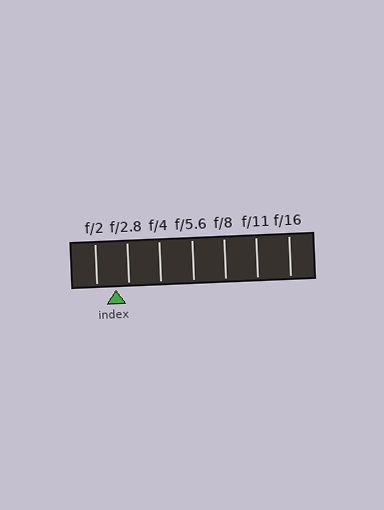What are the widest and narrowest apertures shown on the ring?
The widest aperture shown is f/2 and the narrowest is f/16.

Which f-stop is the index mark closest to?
The index mark is closest to f/2.8.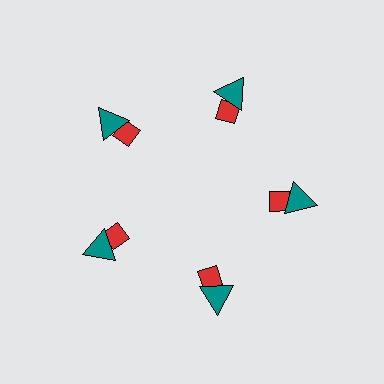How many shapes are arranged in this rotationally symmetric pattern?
There are 10 shapes, arranged in 5 groups of 2.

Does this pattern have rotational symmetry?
Yes, this pattern has 5-fold rotational symmetry. It looks the same after rotating 72 degrees around the center.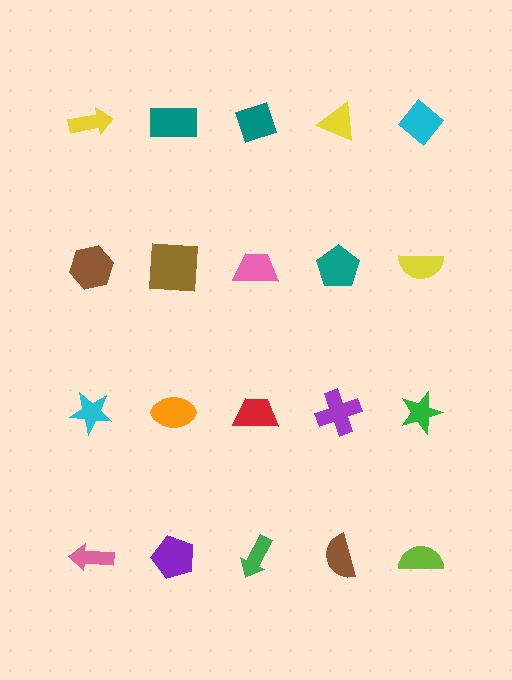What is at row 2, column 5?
A yellow semicircle.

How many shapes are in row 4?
5 shapes.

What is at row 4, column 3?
A green arrow.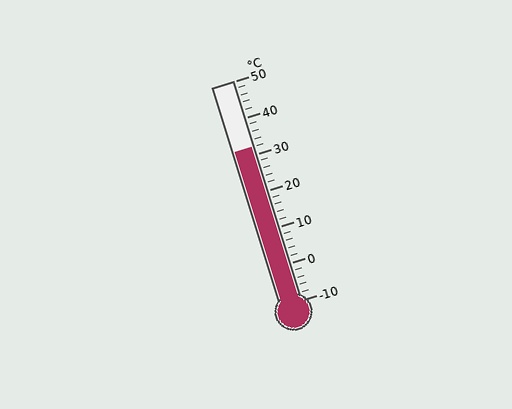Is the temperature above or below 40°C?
The temperature is below 40°C.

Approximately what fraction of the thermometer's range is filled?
The thermometer is filled to approximately 70% of its range.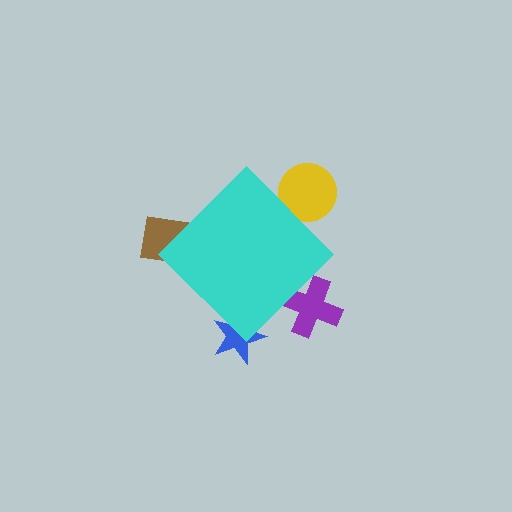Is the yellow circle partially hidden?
Yes, the yellow circle is partially hidden behind the cyan diamond.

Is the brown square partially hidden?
Yes, the brown square is partially hidden behind the cyan diamond.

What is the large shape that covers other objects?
A cyan diamond.